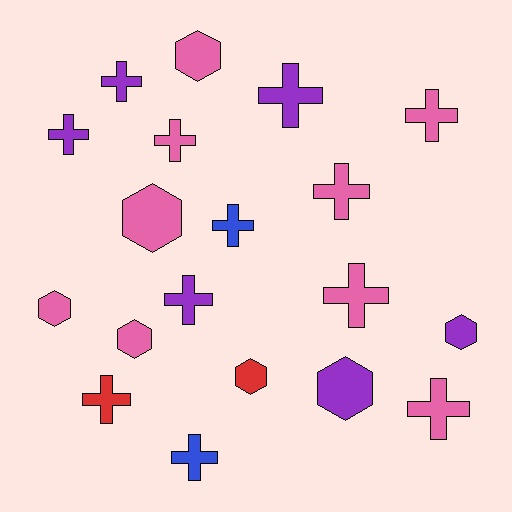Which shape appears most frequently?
Cross, with 12 objects.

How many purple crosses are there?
There are 4 purple crosses.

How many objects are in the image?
There are 19 objects.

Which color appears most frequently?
Pink, with 9 objects.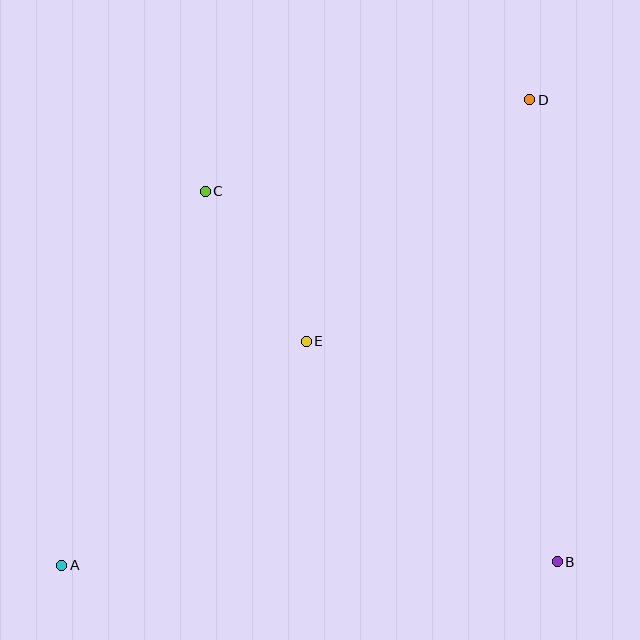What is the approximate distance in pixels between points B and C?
The distance between B and C is approximately 511 pixels.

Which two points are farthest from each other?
Points A and D are farthest from each other.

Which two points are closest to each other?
Points C and E are closest to each other.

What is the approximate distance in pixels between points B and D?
The distance between B and D is approximately 463 pixels.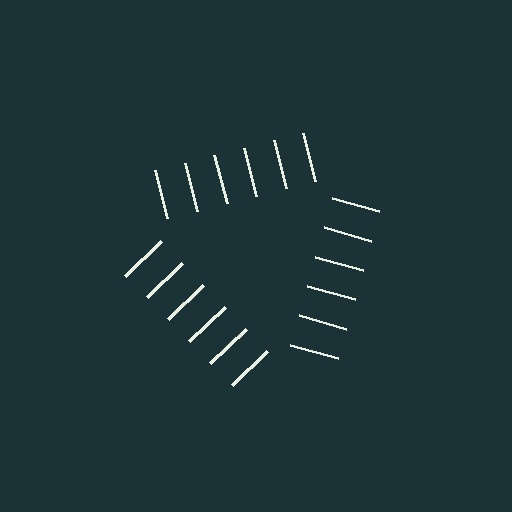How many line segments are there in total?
18 — 6 along each of the 3 edges.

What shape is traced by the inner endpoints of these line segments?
An illusory triangle — the line segments terminate on its edges but no continuous stroke is drawn.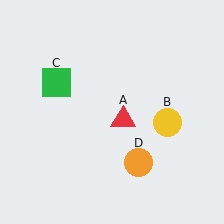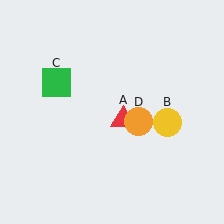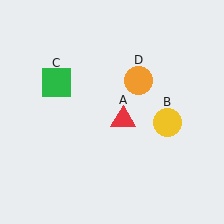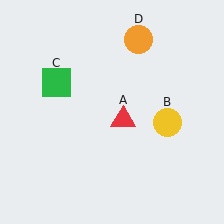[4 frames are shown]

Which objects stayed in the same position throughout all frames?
Red triangle (object A) and yellow circle (object B) and green square (object C) remained stationary.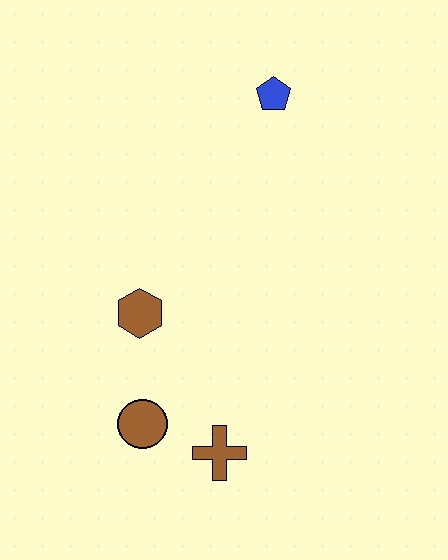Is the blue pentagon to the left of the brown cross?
No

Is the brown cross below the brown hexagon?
Yes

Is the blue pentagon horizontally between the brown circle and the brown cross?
No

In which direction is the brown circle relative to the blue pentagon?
The brown circle is below the blue pentagon.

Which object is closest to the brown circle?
The brown cross is closest to the brown circle.